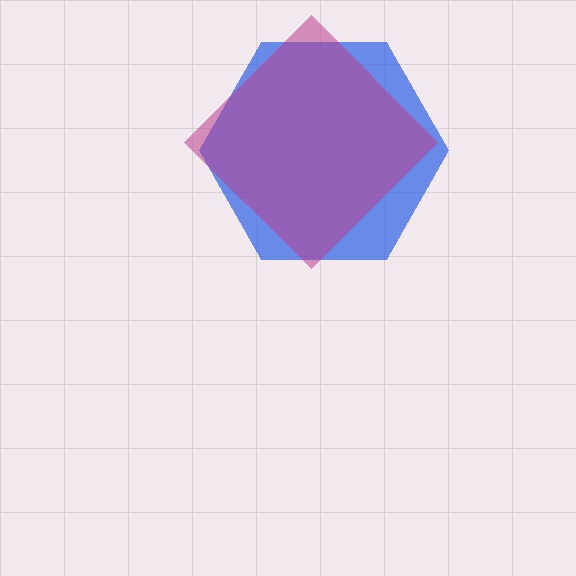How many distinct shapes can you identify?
There are 2 distinct shapes: a blue hexagon, a magenta diamond.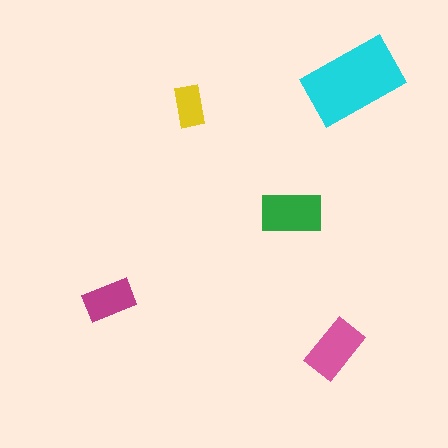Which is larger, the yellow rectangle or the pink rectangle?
The pink one.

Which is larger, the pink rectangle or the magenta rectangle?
The pink one.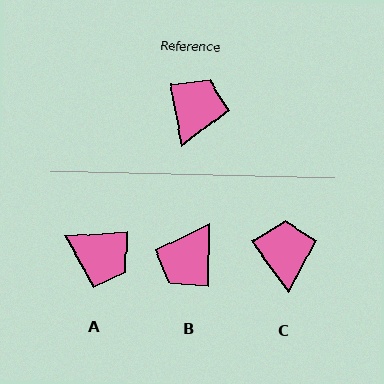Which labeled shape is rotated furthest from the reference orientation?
B, about 168 degrees away.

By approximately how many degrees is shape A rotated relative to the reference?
Approximately 98 degrees clockwise.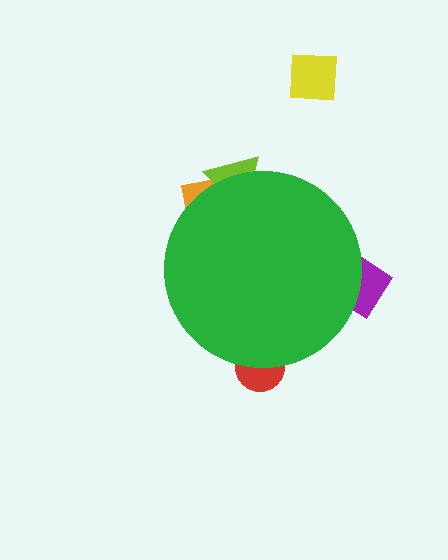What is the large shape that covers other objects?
A green circle.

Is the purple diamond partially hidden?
Yes, the purple diamond is partially hidden behind the green circle.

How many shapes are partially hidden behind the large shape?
4 shapes are partially hidden.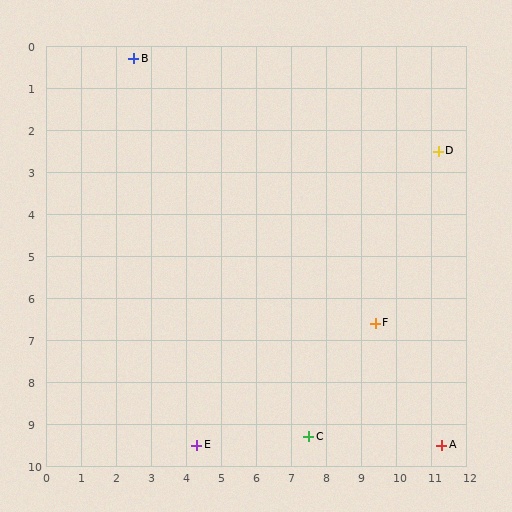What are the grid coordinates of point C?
Point C is at approximately (7.5, 9.3).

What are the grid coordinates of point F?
Point F is at approximately (9.4, 6.6).